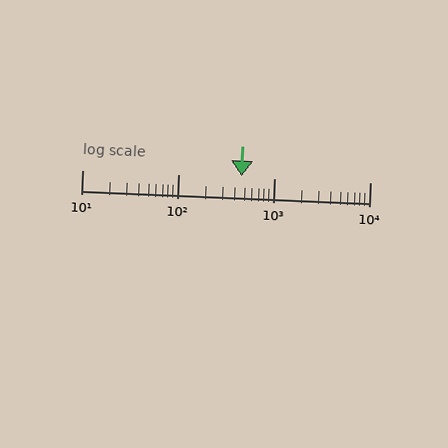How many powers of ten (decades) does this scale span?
The scale spans 3 decades, from 10 to 10000.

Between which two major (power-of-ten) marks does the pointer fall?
The pointer is between 100 and 1000.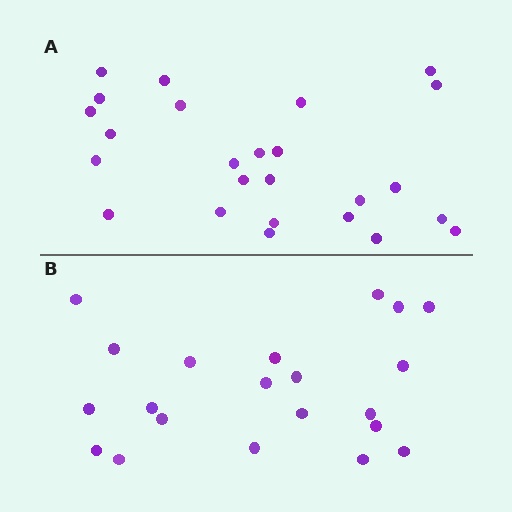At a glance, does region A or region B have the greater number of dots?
Region A (the top region) has more dots.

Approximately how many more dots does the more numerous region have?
Region A has about 4 more dots than region B.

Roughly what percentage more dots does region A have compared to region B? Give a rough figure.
About 20% more.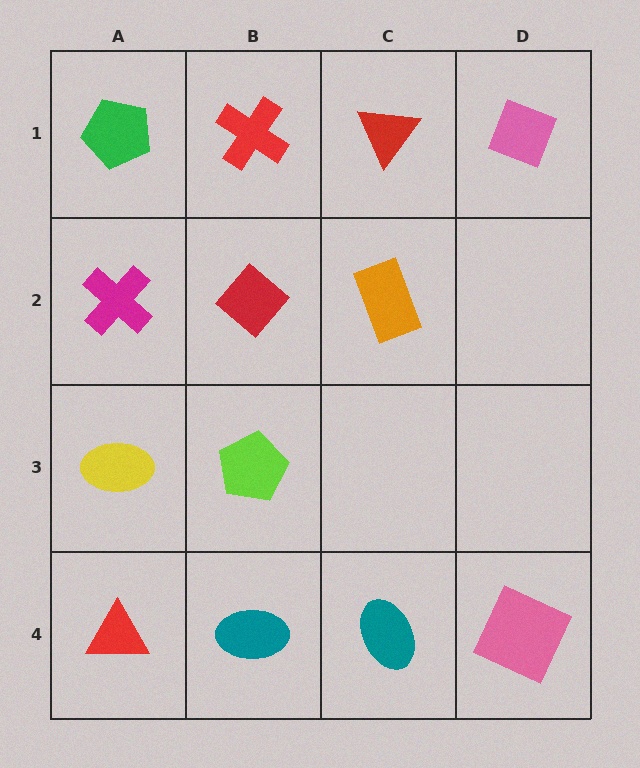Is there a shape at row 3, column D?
No, that cell is empty.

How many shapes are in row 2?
3 shapes.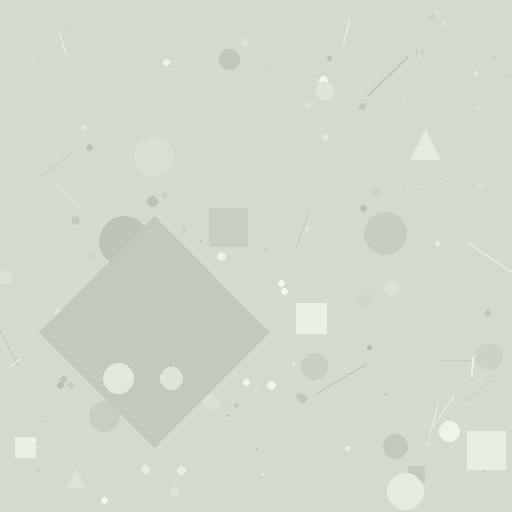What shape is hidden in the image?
A diamond is hidden in the image.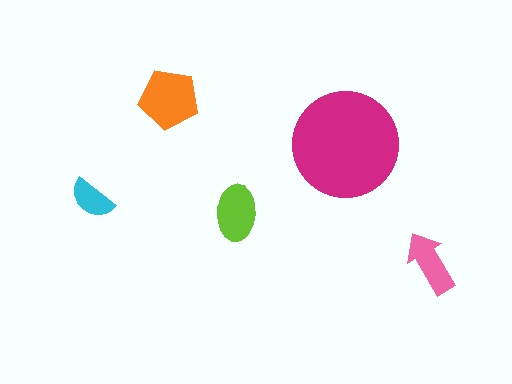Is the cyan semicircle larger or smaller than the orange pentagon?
Smaller.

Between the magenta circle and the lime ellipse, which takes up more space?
The magenta circle.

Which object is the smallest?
The cyan semicircle.